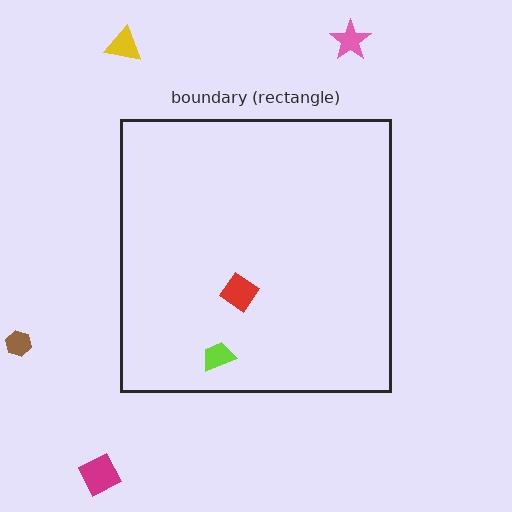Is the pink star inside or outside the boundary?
Outside.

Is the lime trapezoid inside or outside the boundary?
Inside.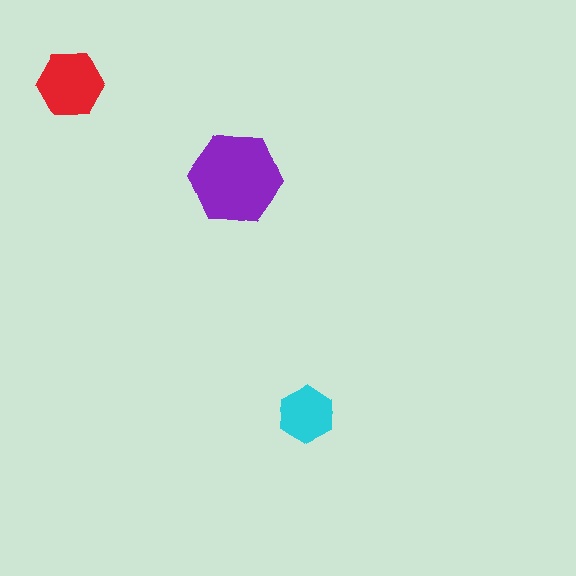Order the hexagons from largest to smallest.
the purple one, the red one, the cyan one.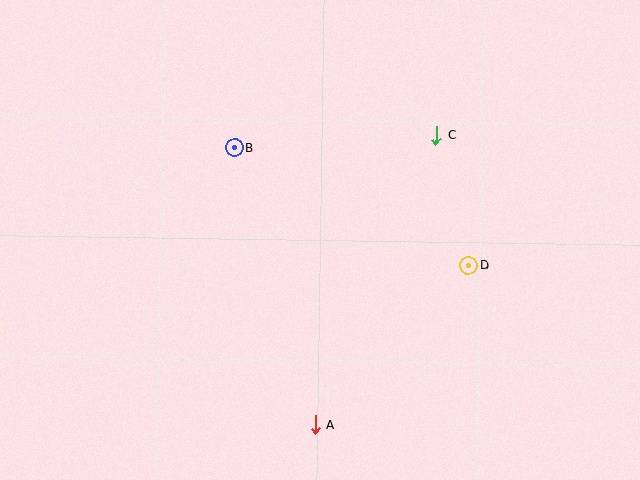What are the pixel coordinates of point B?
Point B is at (235, 148).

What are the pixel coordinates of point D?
Point D is at (468, 266).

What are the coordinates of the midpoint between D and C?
The midpoint between D and C is at (452, 200).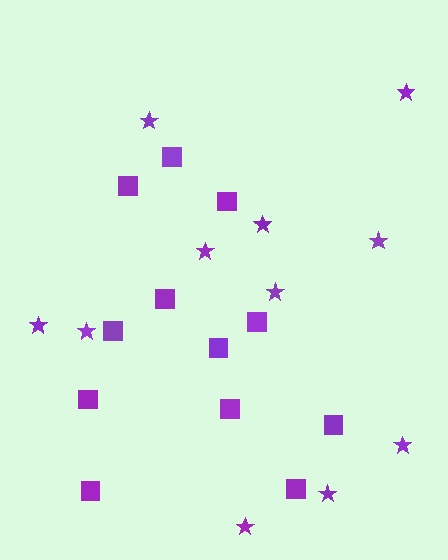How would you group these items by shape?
There are 2 groups: one group of squares (12) and one group of stars (11).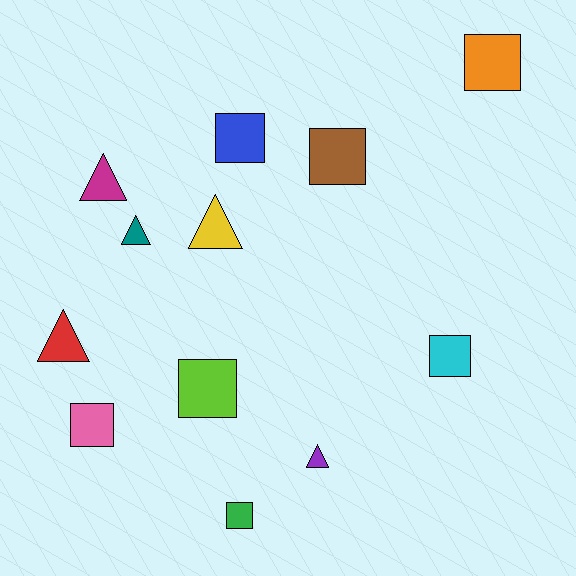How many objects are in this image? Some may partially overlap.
There are 12 objects.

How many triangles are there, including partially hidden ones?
There are 5 triangles.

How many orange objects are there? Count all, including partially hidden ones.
There is 1 orange object.